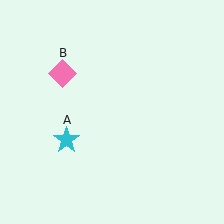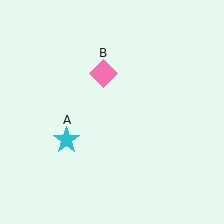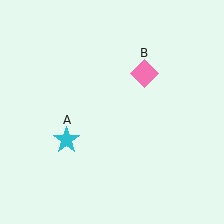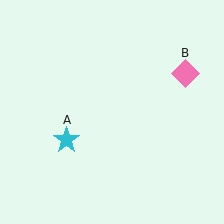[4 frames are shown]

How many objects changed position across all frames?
1 object changed position: pink diamond (object B).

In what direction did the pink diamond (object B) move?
The pink diamond (object B) moved right.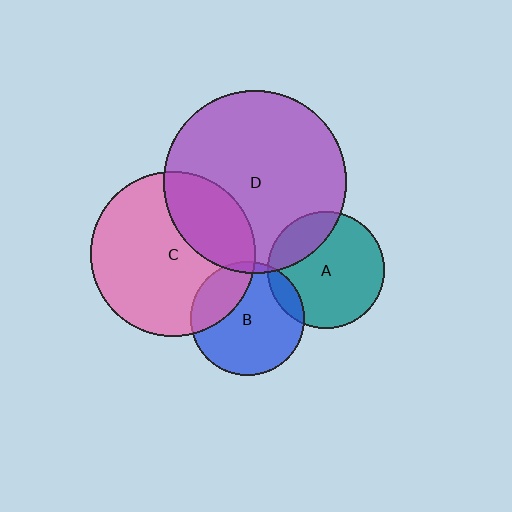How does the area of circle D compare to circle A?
Approximately 2.4 times.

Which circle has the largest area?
Circle D (purple).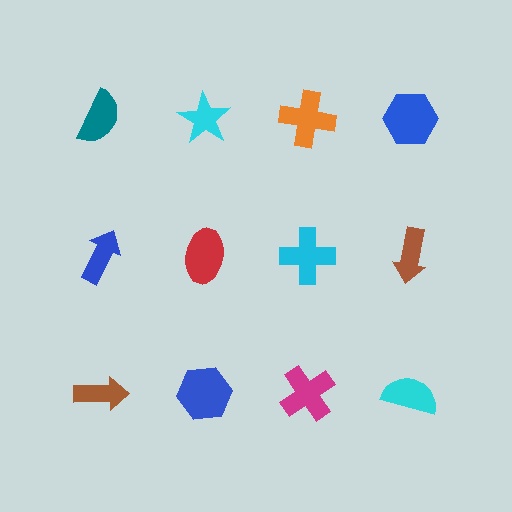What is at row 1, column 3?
An orange cross.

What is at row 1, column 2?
A cyan star.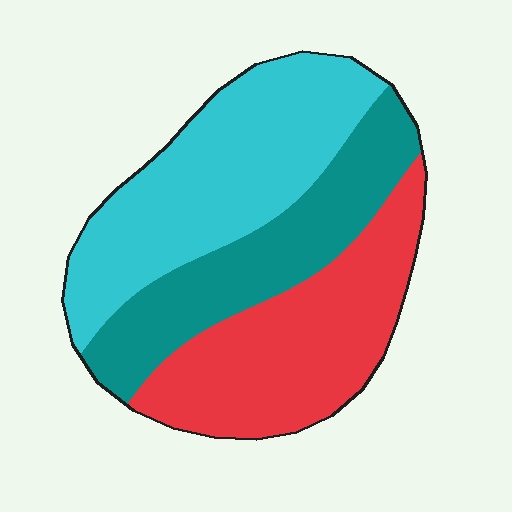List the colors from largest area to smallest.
From largest to smallest: cyan, red, teal.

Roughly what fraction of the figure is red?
Red takes up between a third and a half of the figure.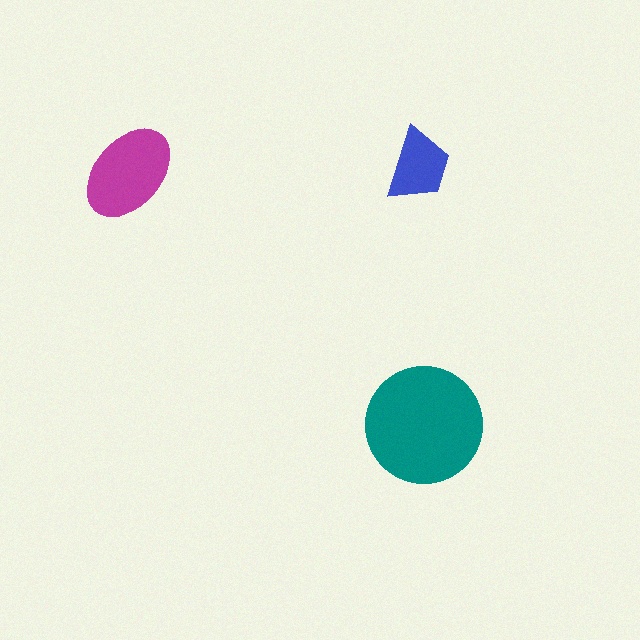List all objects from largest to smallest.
The teal circle, the magenta ellipse, the blue trapezoid.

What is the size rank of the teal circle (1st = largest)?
1st.